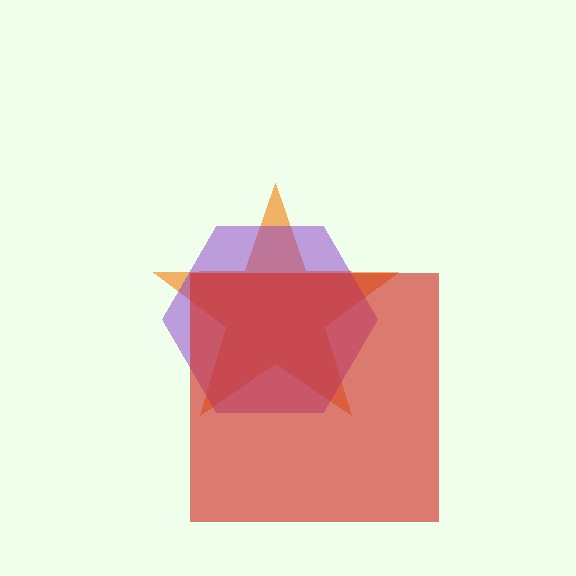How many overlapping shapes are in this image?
There are 3 overlapping shapes in the image.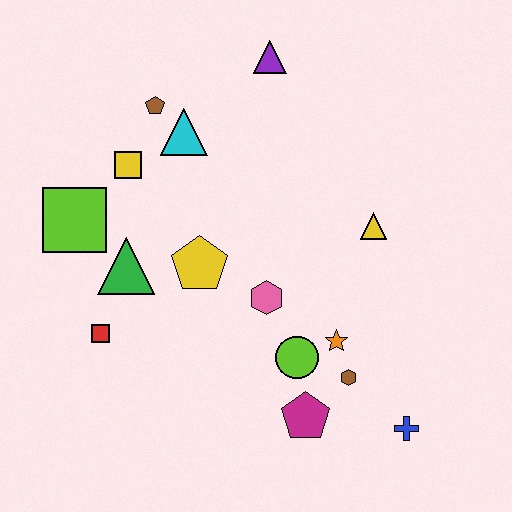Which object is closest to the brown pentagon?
The cyan triangle is closest to the brown pentagon.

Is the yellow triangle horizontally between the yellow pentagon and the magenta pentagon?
No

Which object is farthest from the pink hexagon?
The purple triangle is farthest from the pink hexagon.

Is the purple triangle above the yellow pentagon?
Yes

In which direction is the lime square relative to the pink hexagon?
The lime square is to the left of the pink hexagon.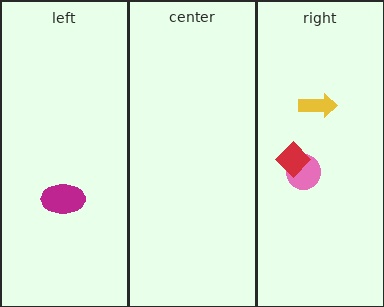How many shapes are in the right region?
3.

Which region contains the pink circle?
The right region.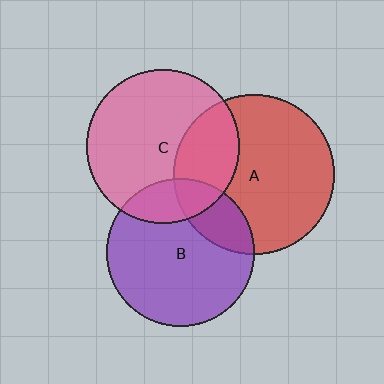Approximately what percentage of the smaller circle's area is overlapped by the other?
Approximately 20%.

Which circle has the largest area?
Circle A (red).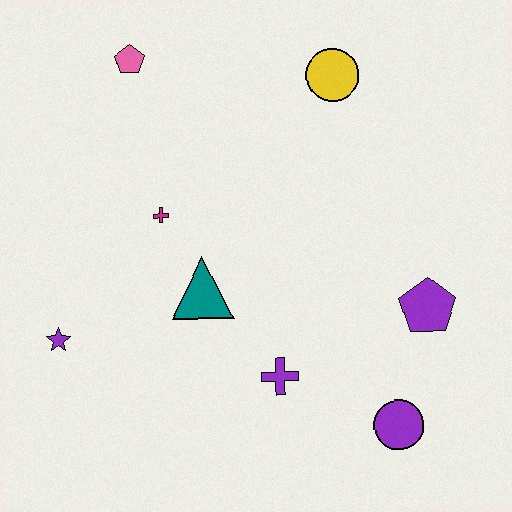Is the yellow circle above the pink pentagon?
No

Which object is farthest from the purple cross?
The pink pentagon is farthest from the purple cross.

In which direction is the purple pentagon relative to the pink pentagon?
The purple pentagon is to the right of the pink pentagon.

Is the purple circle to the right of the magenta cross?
Yes